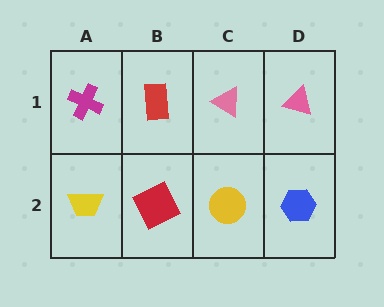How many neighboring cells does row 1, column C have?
3.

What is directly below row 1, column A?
A yellow trapezoid.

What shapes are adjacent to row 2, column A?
A magenta cross (row 1, column A), a red square (row 2, column B).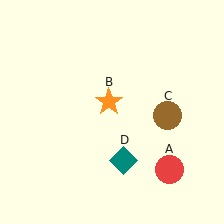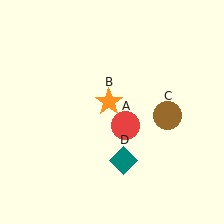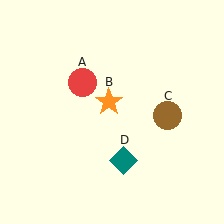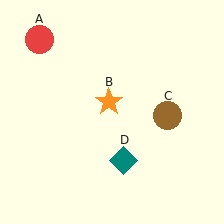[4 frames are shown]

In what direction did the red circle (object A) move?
The red circle (object A) moved up and to the left.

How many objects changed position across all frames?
1 object changed position: red circle (object A).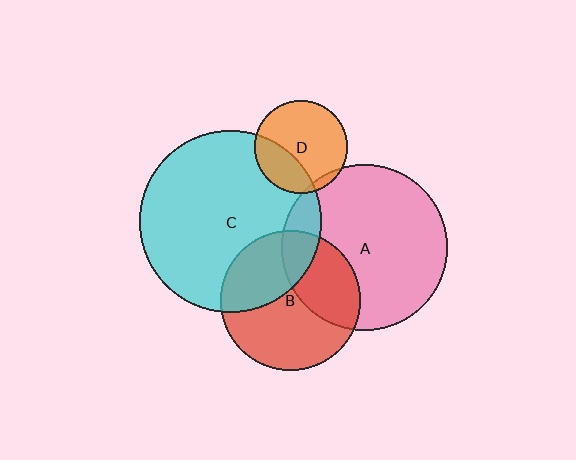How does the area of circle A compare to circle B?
Approximately 1.4 times.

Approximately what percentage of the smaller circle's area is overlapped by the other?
Approximately 15%.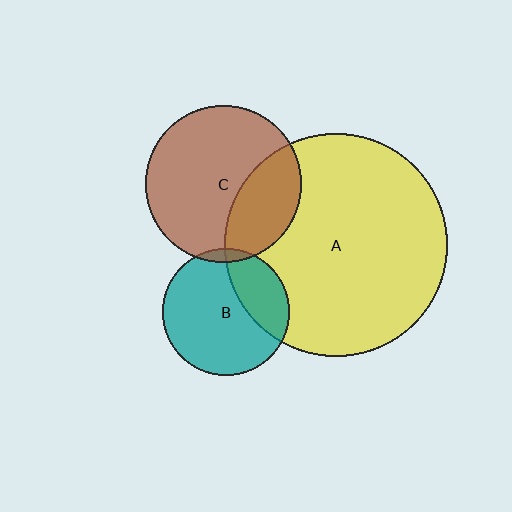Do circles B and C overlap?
Yes.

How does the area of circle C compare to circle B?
Approximately 1.5 times.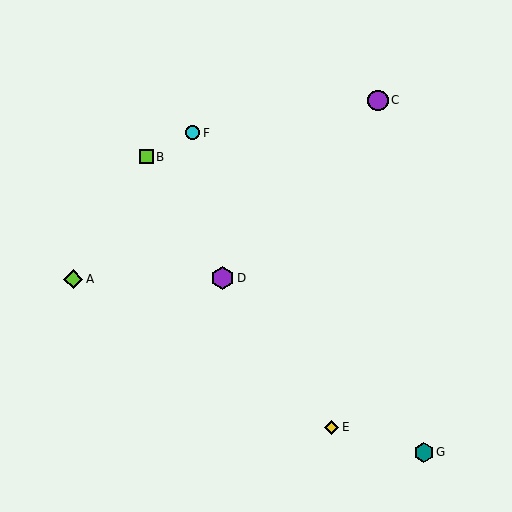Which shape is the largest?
The purple hexagon (labeled D) is the largest.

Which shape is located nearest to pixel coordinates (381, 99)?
The purple circle (labeled C) at (378, 100) is nearest to that location.